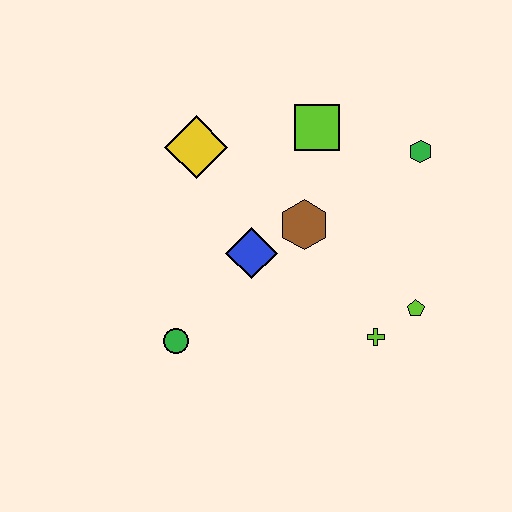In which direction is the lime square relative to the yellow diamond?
The lime square is to the right of the yellow diamond.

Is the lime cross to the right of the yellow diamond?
Yes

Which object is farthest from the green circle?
The green hexagon is farthest from the green circle.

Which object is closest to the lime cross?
The lime pentagon is closest to the lime cross.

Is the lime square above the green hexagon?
Yes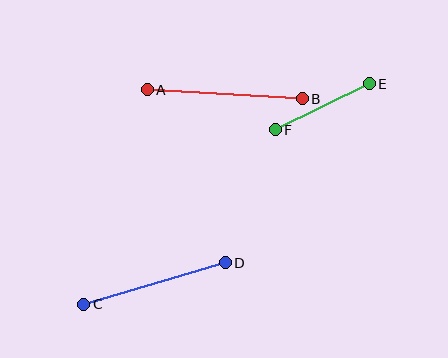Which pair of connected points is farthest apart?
Points A and B are farthest apart.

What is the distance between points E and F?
The distance is approximately 104 pixels.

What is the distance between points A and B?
The distance is approximately 155 pixels.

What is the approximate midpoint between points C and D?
The midpoint is at approximately (154, 284) pixels.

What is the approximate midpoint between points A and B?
The midpoint is at approximately (225, 94) pixels.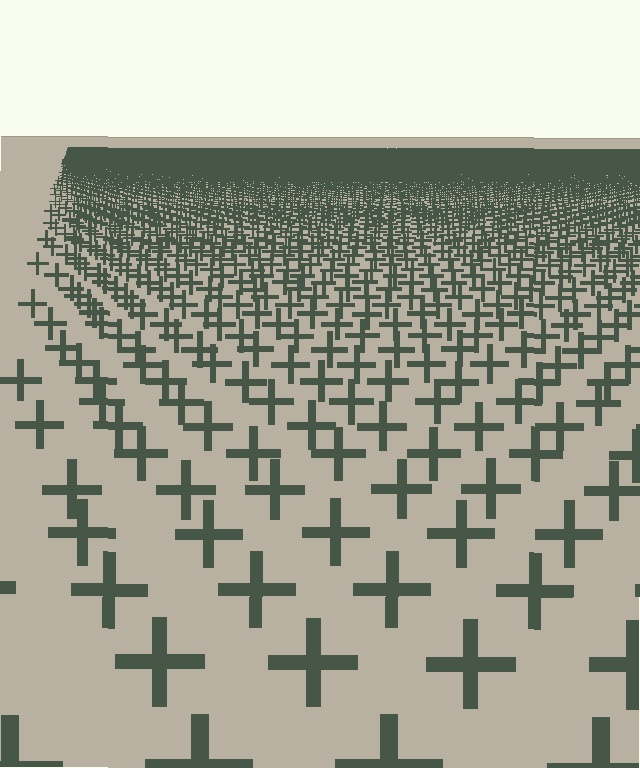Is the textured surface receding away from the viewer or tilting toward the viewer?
The surface is receding away from the viewer. Texture elements get smaller and denser toward the top.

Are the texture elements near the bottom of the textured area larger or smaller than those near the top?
Larger. Near the bottom, elements are closer to the viewer and appear at a bigger on-screen size.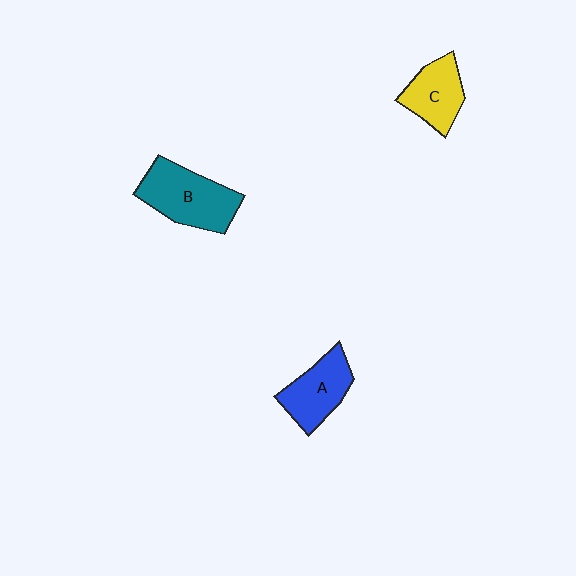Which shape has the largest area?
Shape B (teal).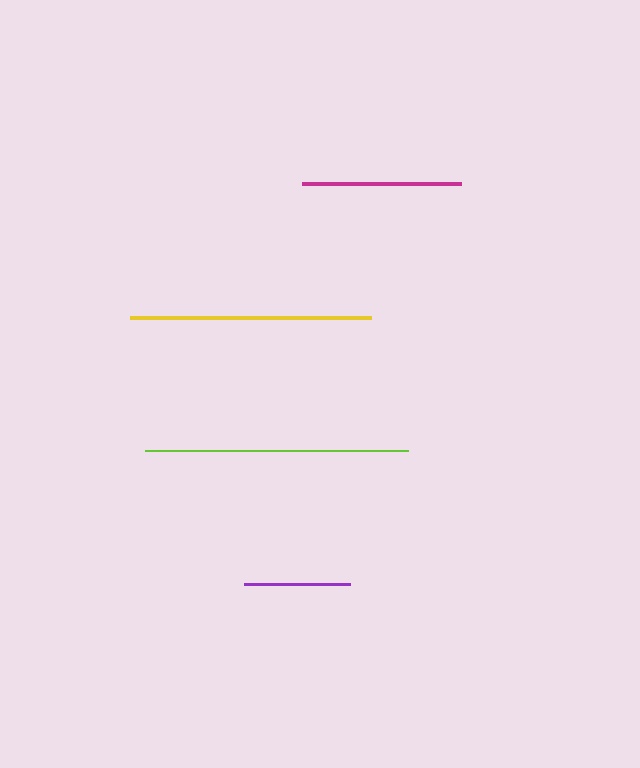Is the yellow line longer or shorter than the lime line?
The lime line is longer than the yellow line.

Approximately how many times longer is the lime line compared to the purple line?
The lime line is approximately 2.5 times the length of the purple line.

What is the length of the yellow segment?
The yellow segment is approximately 241 pixels long.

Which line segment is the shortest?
The purple line is the shortest at approximately 106 pixels.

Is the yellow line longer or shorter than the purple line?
The yellow line is longer than the purple line.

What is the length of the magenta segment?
The magenta segment is approximately 158 pixels long.